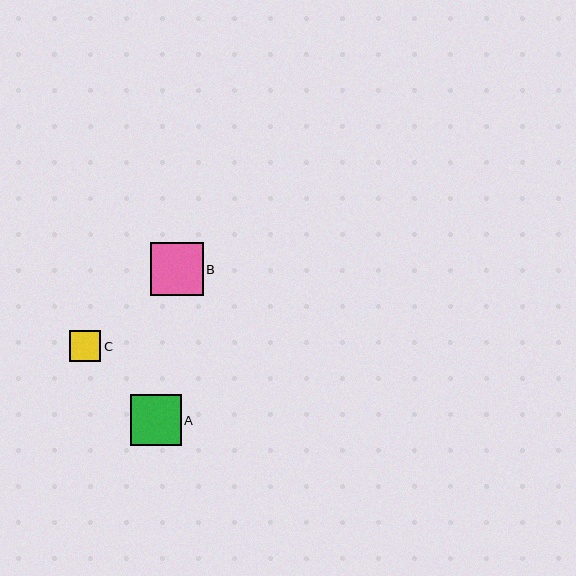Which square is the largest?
Square B is the largest with a size of approximately 53 pixels.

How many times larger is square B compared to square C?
Square B is approximately 1.7 times the size of square C.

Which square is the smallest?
Square C is the smallest with a size of approximately 32 pixels.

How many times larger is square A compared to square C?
Square A is approximately 1.6 times the size of square C.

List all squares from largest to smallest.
From largest to smallest: B, A, C.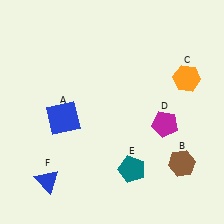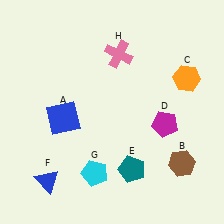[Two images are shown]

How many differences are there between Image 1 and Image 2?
There are 2 differences between the two images.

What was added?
A cyan pentagon (G), a pink cross (H) were added in Image 2.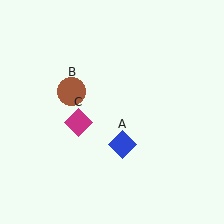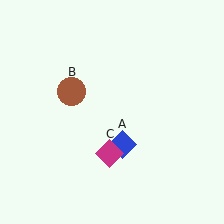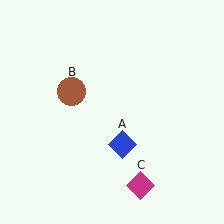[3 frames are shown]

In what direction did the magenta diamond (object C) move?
The magenta diamond (object C) moved down and to the right.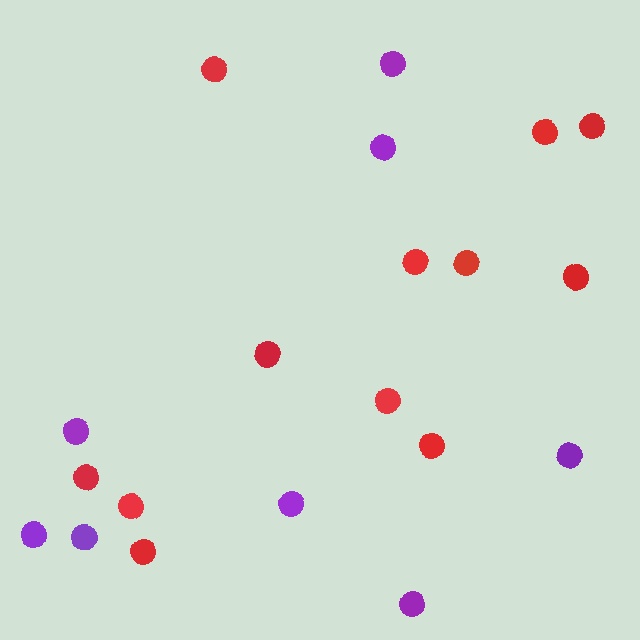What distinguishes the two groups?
There are 2 groups: one group of red circles (12) and one group of purple circles (8).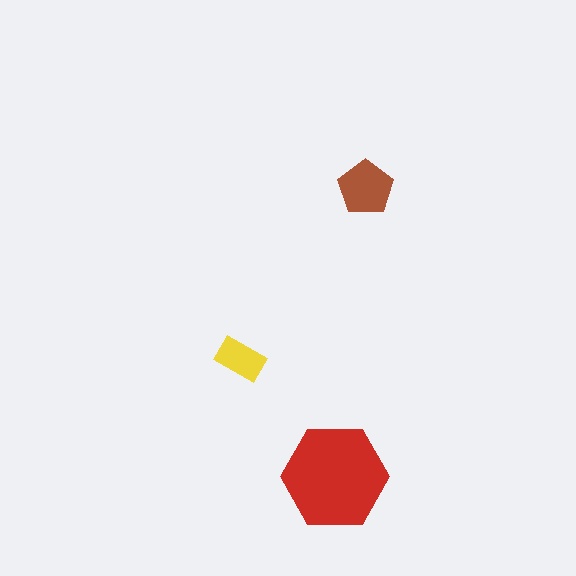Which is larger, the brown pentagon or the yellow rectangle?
The brown pentagon.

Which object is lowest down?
The red hexagon is bottommost.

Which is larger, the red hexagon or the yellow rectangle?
The red hexagon.